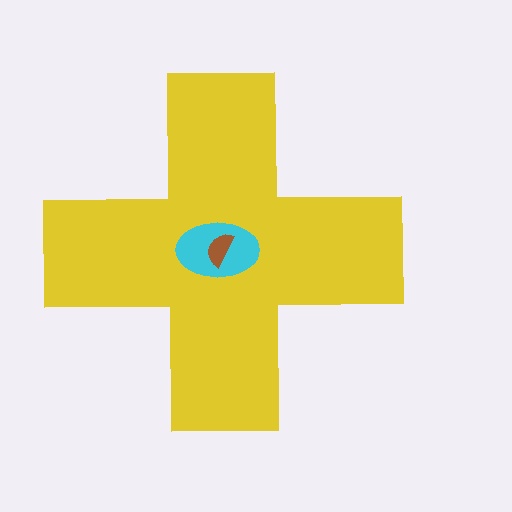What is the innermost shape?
The brown semicircle.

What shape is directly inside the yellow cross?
The cyan ellipse.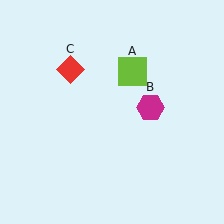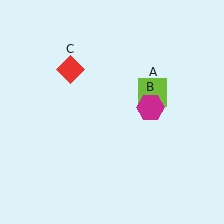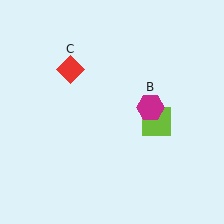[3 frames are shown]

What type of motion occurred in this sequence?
The lime square (object A) rotated clockwise around the center of the scene.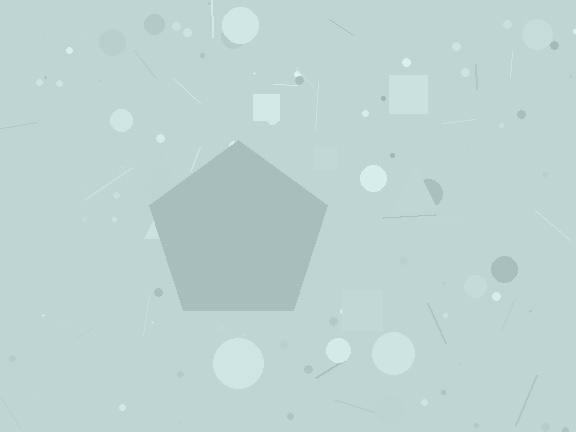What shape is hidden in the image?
A pentagon is hidden in the image.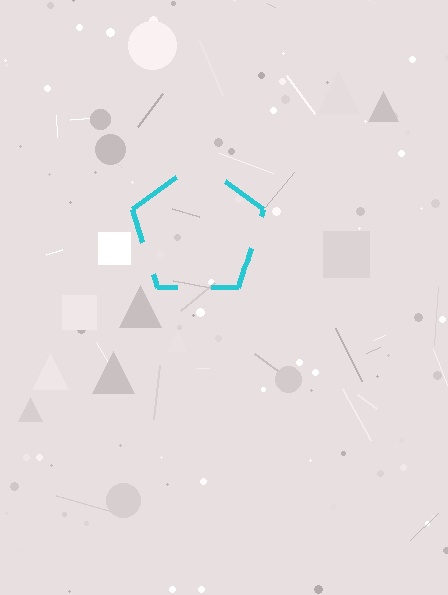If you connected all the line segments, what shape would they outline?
They would outline a pentagon.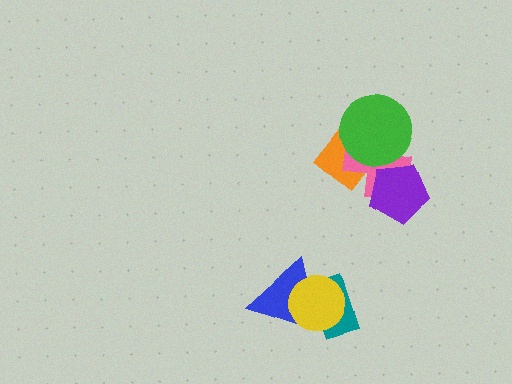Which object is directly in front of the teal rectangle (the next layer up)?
The blue triangle is directly in front of the teal rectangle.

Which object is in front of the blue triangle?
The yellow circle is in front of the blue triangle.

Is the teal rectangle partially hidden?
Yes, it is partially covered by another shape.